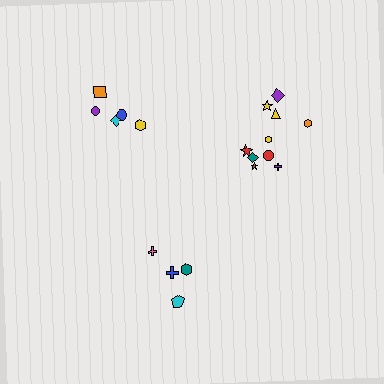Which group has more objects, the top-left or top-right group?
The top-right group.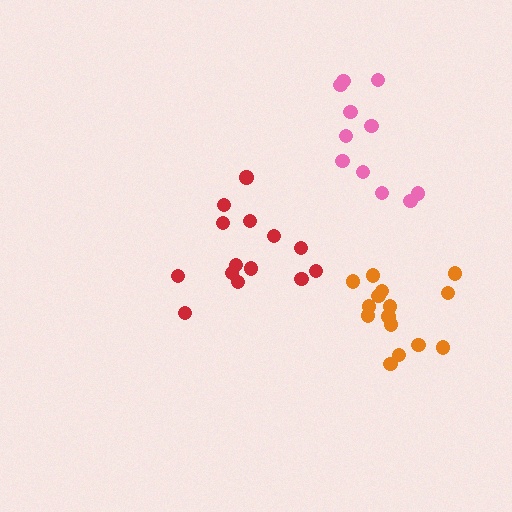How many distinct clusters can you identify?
There are 3 distinct clusters.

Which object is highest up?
The pink cluster is topmost.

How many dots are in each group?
Group 1: 15 dots, Group 2: 14 dots, Group 3: 11 dots (40 total).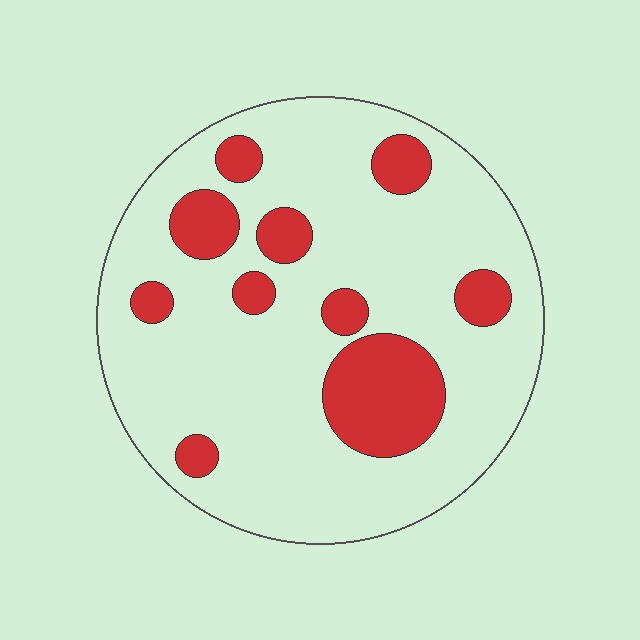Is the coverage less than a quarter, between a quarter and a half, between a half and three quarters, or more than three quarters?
Less than a quarter.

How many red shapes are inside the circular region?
10.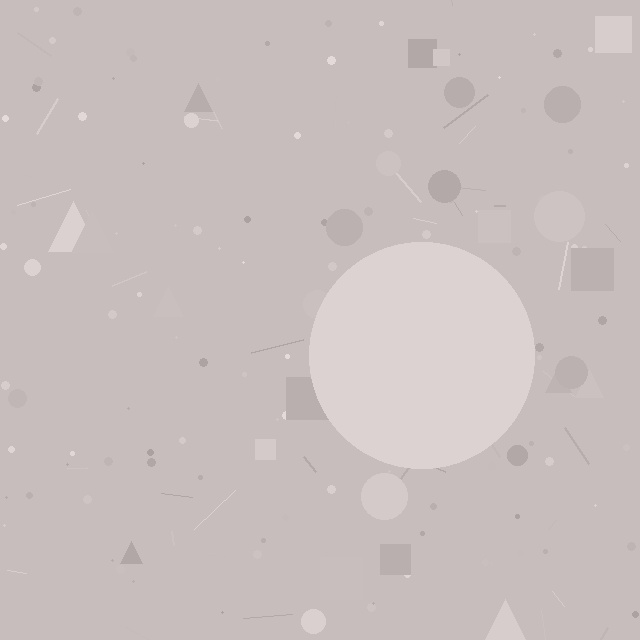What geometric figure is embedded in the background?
A circle is embedded in the background.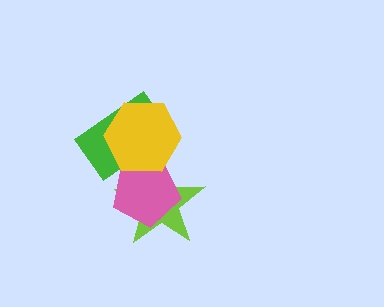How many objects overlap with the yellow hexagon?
3 objects overlap with the yellow hexagon.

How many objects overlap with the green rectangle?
3 objects overlap with the green rectangle.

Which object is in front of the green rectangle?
The yellow hexagon is in front of the green rectangle.